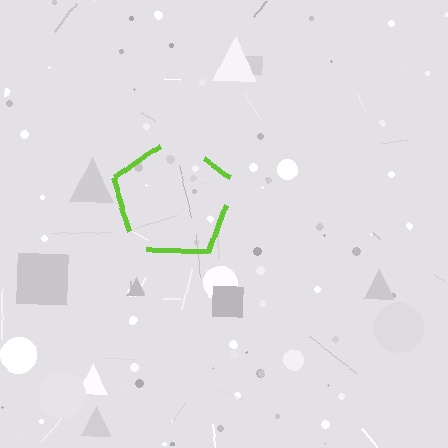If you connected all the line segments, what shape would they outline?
They would outline a pentagon.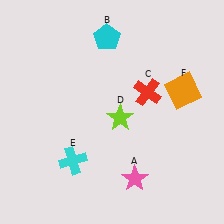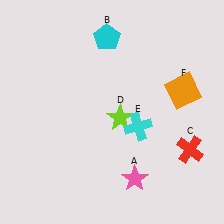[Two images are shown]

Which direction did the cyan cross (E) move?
The cyan cross (E) moved right.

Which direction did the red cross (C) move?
The red cross (C) moved down.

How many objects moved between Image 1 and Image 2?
2 objects moved between the two images.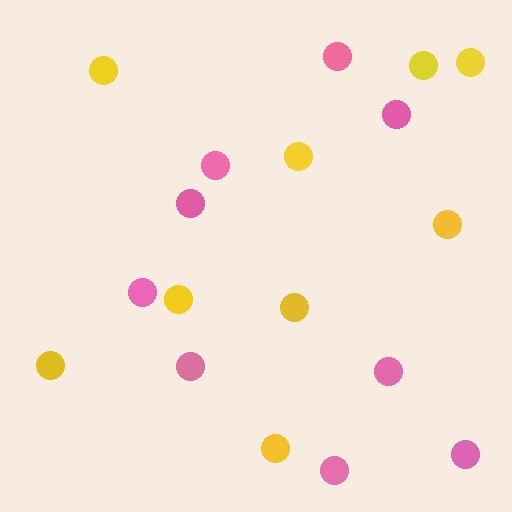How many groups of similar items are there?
There are 2 groups: one group of pink circles (9) and one group of yellow circles (9).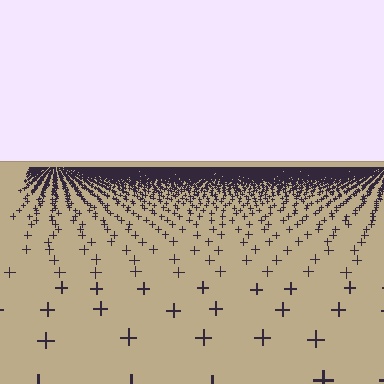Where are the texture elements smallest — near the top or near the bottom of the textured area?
Near the top.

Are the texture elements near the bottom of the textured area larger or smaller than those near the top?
Larger. Near the bottom, elements are closer to the viewer and appear at a bigger on-screen size.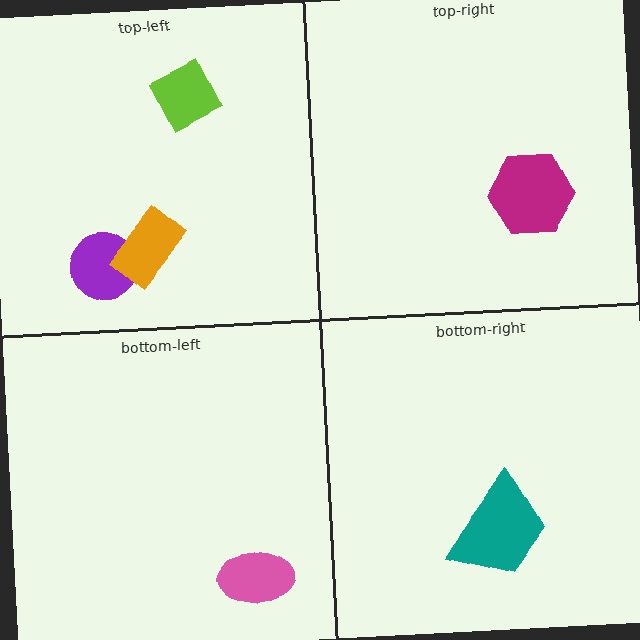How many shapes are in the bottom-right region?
1.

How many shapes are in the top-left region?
3.